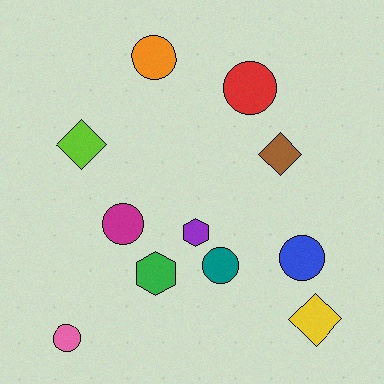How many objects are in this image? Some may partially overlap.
There are 11 objects.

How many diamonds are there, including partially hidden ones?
There are 3 diamonds.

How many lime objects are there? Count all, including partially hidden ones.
There is 1 lime object.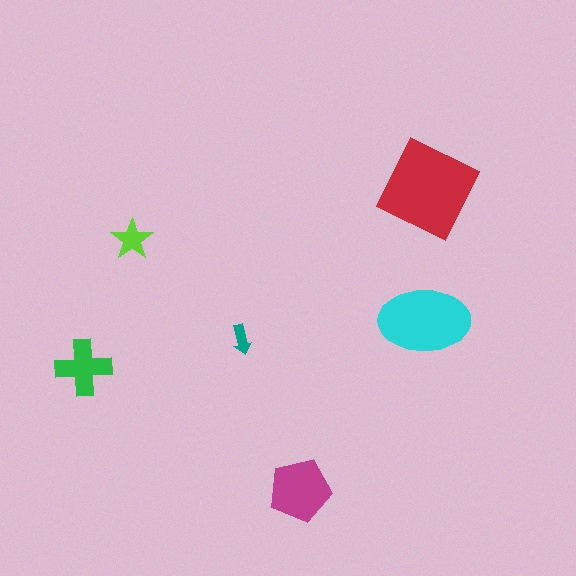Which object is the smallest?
The teal arrow.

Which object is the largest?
The red diamond.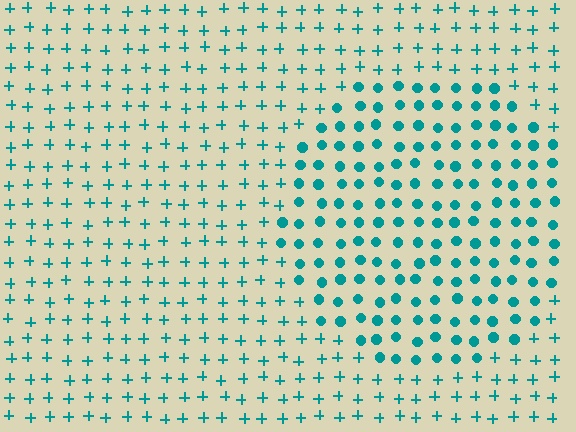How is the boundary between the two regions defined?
The boundary is defined by a change in element shape: circles inside vs. plus signs outside. All elements share the same color and spacing.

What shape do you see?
I see a circle.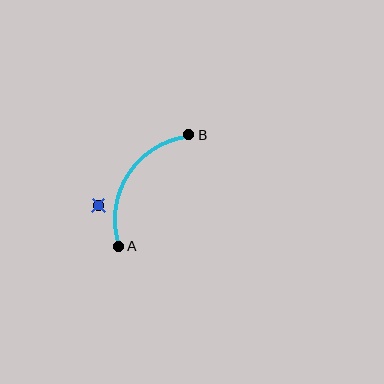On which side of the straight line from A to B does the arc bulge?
The arc bulges to the left of the straight line connecting A and B.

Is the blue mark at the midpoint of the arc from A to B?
No — the blue mark does not lie on the arc at all. It sits slightly outside the curve.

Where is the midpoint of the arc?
The arc midpoint is the point on the curve farthest from the straight line joining A and B. It sits to the left of that line.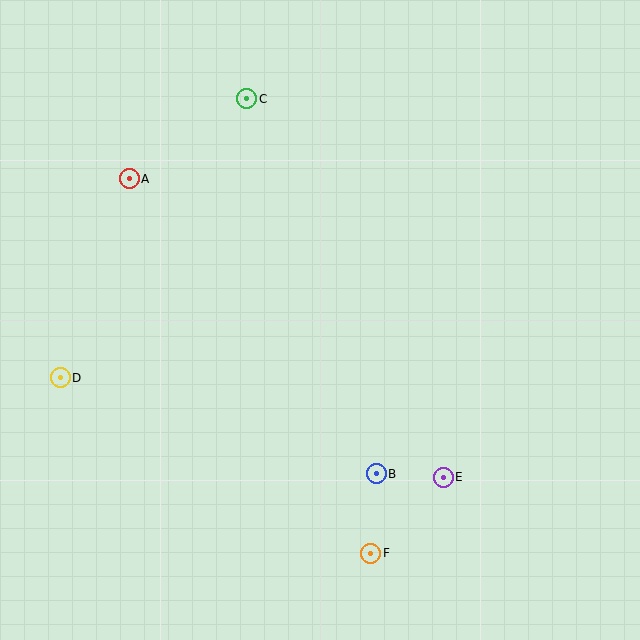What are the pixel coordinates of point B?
Point B is at (376, 474).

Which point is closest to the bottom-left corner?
Point D is closest to the bottom-left corner.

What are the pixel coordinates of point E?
Point E is at (443, 477).